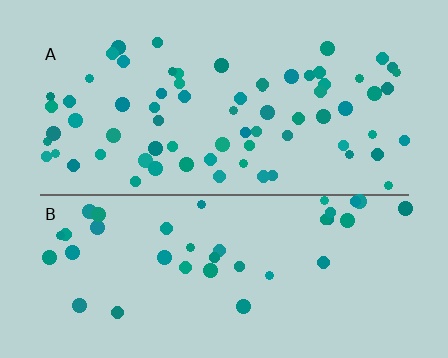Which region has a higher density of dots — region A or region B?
A (the top).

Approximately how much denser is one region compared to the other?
Approximately 1.8× — region A over region B.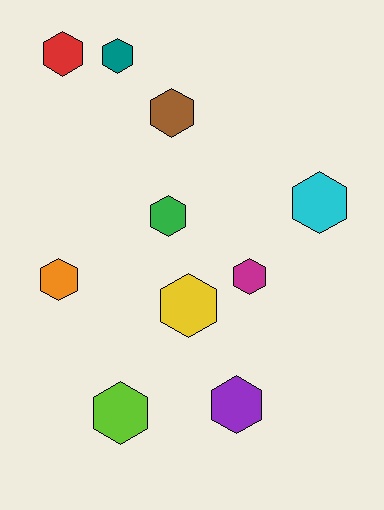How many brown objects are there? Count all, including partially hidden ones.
There is 1 brown object.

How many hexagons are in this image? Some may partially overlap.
There are 10 hexagons.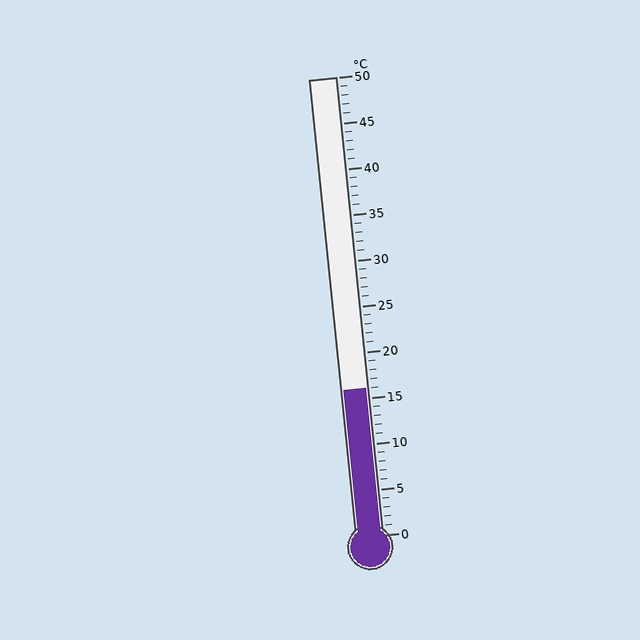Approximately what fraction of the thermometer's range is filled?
The thermometer is filled to approximately 30% of its range.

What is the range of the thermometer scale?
The thermometer scale ranges from 0°C to 50°C.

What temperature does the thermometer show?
The thermometer shows approximately 16°C.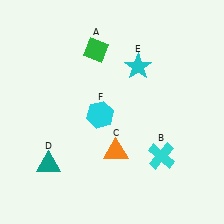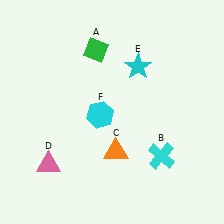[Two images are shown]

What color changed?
The triangle (D) changed from teal in Image 1 to pink in Image 2.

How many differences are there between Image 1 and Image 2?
There is 1 difference between the two images.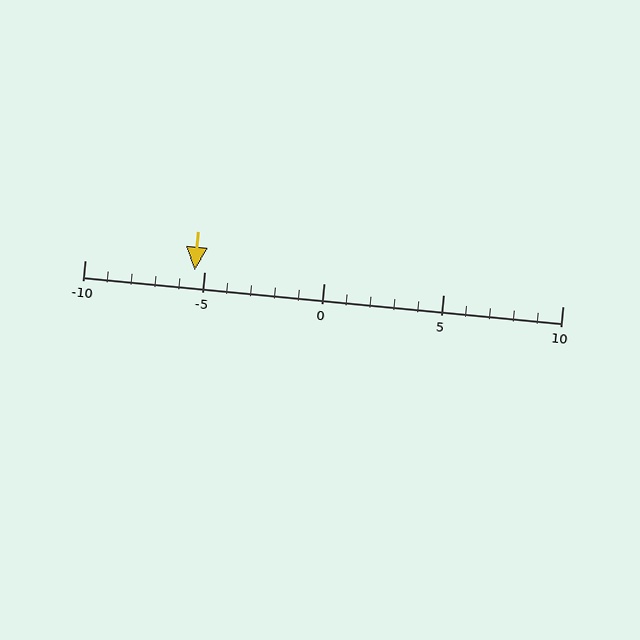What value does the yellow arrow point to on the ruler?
The yellow arrow points to approximately -5.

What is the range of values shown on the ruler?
The ruler shows values from -10 to 10.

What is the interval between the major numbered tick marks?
The major tick marks are spaced 5 units apart.